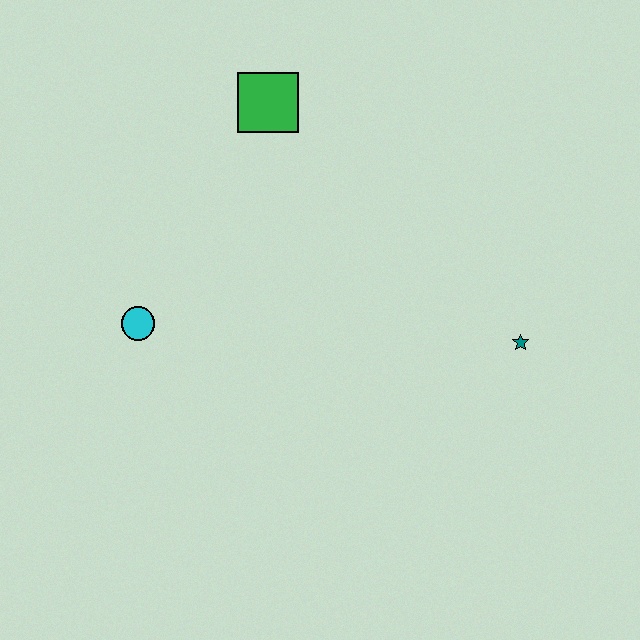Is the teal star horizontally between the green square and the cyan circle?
No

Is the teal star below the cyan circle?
Yes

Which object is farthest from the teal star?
The cyan circle is farthest from the teal star.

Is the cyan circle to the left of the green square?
Yes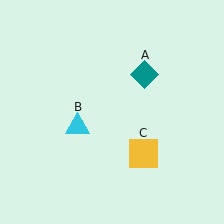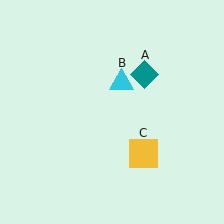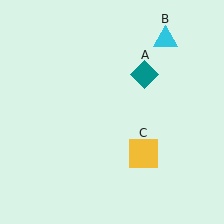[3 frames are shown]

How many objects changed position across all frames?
1 object changed position: cyan triangle (object B).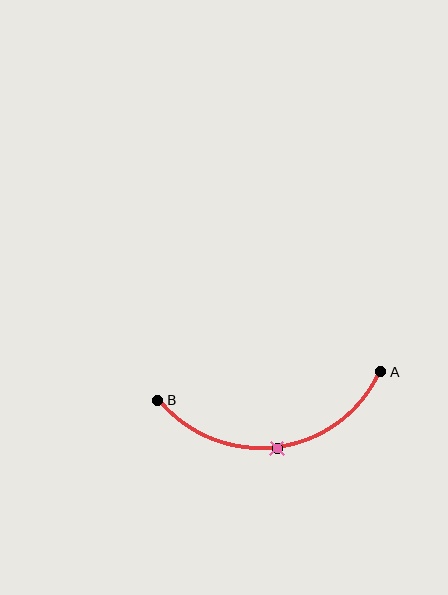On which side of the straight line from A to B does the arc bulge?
The arc bulges below the straight line connecting A and B.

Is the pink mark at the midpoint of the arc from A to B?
Yes. The pink mark lies on the arc at equal arc-length from both A and B — it is the arc midpoint.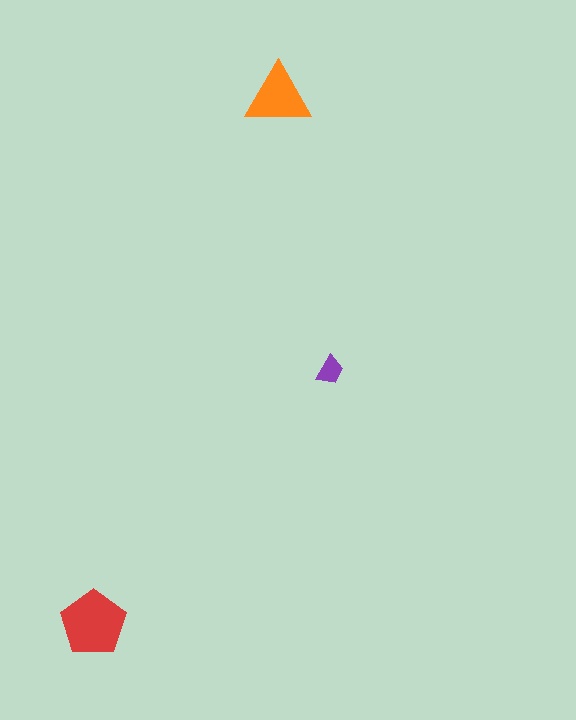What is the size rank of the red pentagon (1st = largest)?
1st.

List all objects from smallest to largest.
The purple trapezoid, the orange triangle, the red pentagon.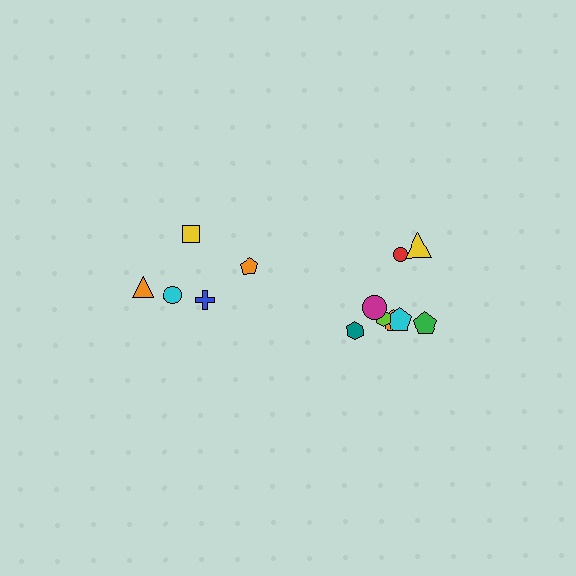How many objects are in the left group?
There are 5 objects.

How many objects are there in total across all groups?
There are 13 objects.